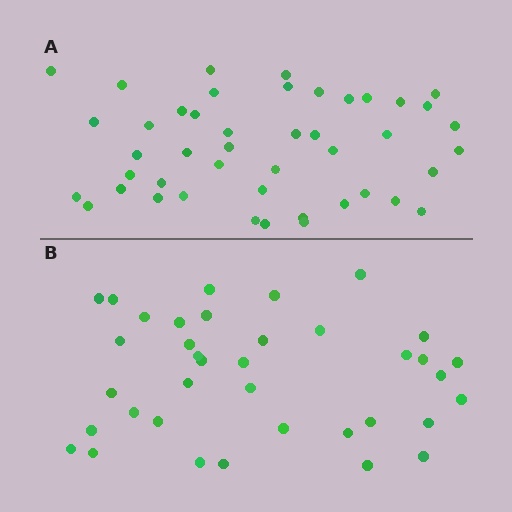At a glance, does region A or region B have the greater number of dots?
Region A (the top region) has more dots.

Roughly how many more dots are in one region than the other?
Region A has roughly 8 or so more dots than region B.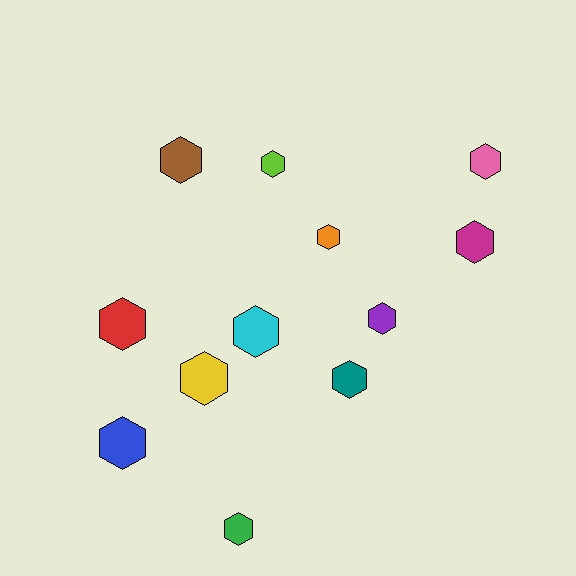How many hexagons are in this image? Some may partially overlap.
There are 12 hexagons.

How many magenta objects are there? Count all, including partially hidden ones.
There is 1 magenta object.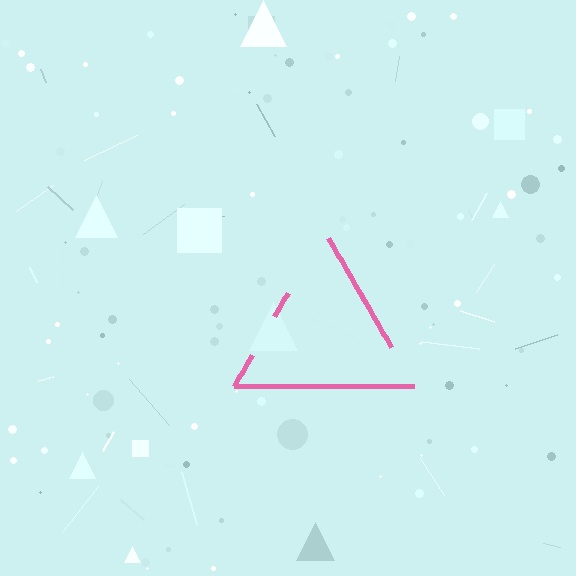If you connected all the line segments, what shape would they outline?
They would outline a triangle.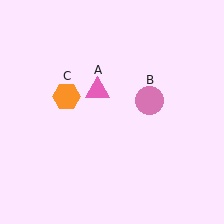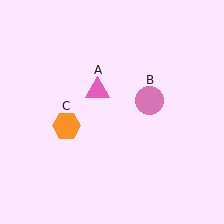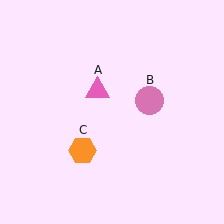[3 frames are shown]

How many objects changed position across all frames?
1 object changed position: orange hexagon (object C).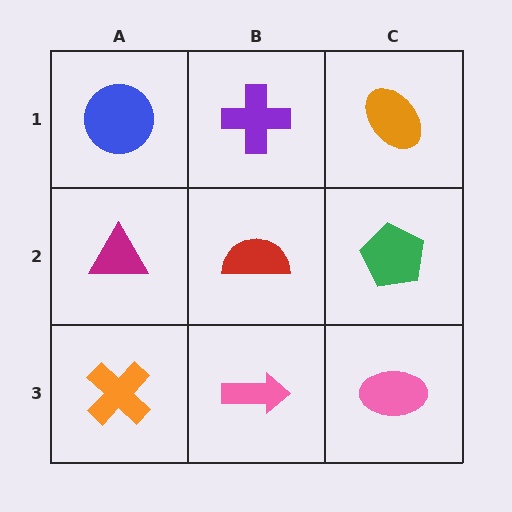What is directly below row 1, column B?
A red semicircle.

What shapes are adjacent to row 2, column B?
A purple cross (row 1, column B), a pink arrow (row 3, column B), a magenta triangle (row 2, column A), a green pentagon (row 2, column C).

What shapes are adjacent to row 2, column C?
An orange ellipse (row 1, column C), a pink ellipse (row 3, column C), a red semicircle (row 2, column B).